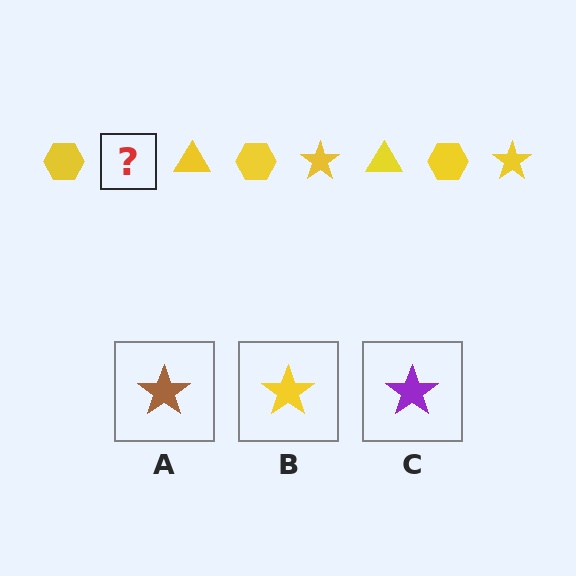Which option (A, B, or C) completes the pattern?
B.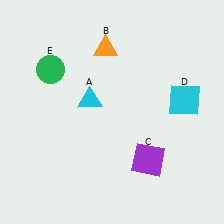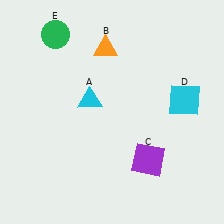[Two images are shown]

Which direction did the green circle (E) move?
The green circle (E) moved up.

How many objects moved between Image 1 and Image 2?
1 object moved between the two images.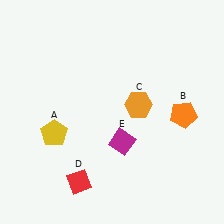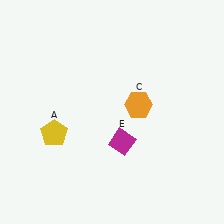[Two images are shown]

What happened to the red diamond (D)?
The red diamond (D) was removed in Image 2. It was in the bottom-left area of Image 1.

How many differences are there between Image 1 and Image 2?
There are 2 differences between the two images.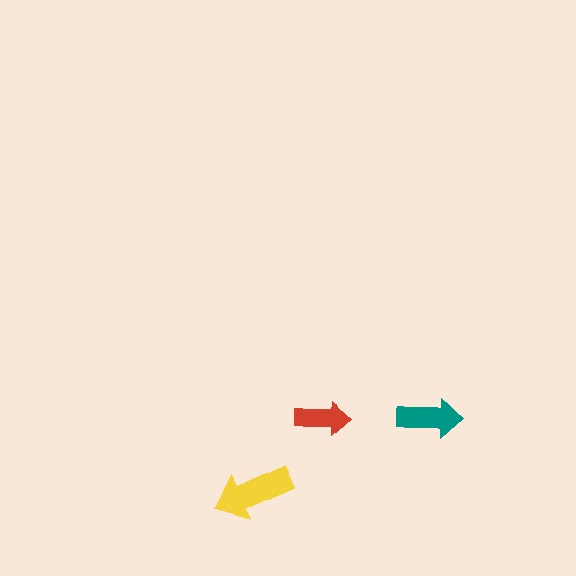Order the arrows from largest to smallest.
the yellow one, the teal one, the red one.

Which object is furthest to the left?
The yellow arrow is leftmost.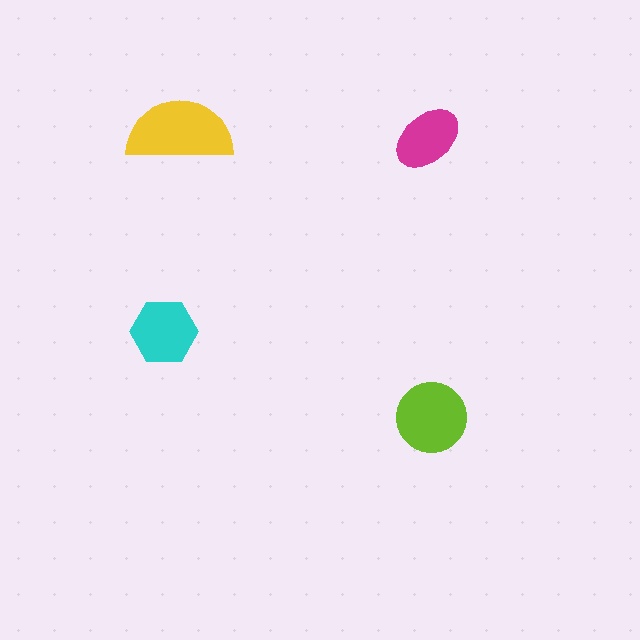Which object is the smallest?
The magenta ellipse.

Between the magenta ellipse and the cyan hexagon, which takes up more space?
The cyan hexagon.